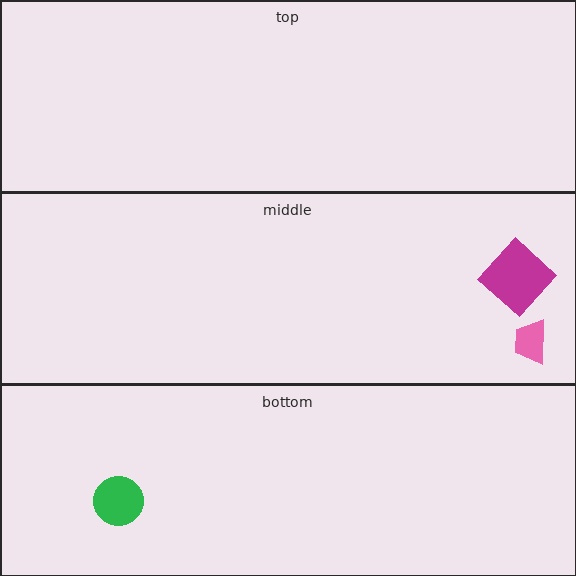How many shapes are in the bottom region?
1.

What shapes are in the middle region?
The pink trapezoid, the magenta diamond.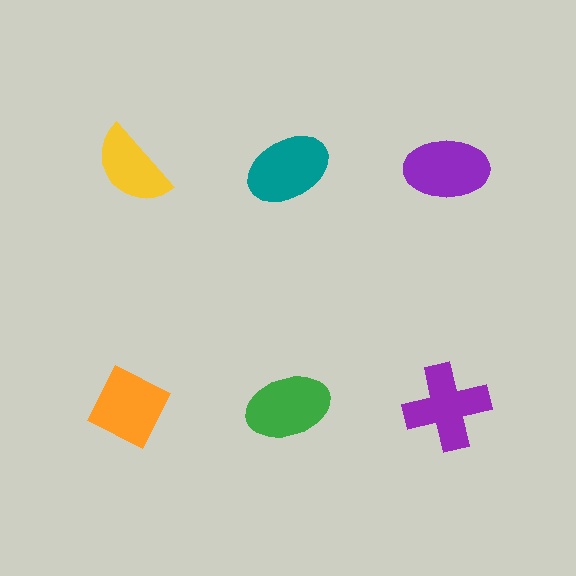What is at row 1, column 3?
A purple ellipse.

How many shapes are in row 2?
3 shapes.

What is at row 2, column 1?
An orange diamond.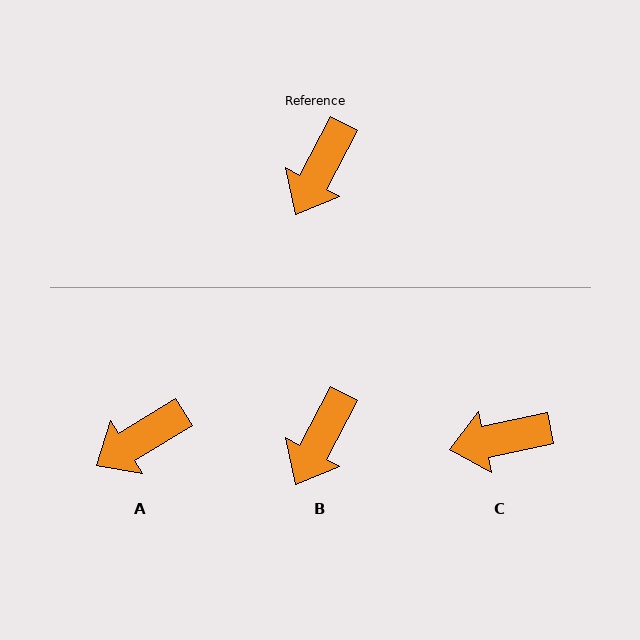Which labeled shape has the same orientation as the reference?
B.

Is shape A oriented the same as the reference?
No, it is off by about 31 degrees.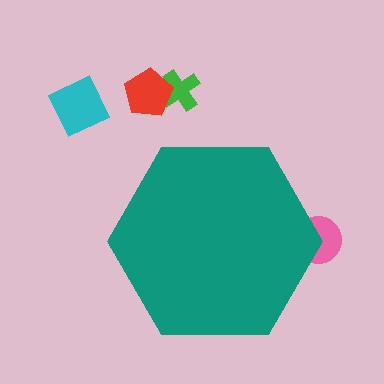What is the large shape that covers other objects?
A teal hexagon.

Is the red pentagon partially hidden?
No, the red pentagon is fully visible.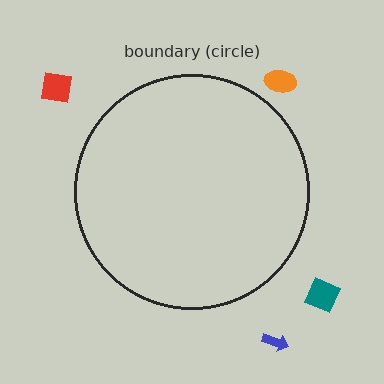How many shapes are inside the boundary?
0 inside, 4 outside.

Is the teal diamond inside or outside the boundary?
Outside.